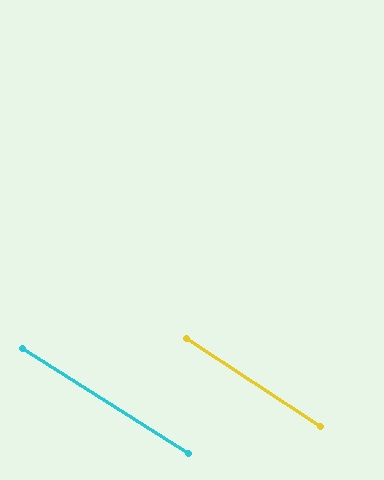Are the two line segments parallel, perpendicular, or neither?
Parallel — their directions differ by only 0.8°.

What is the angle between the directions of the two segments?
Approximately 1 degree.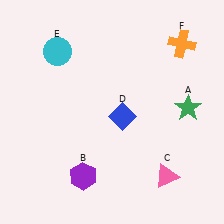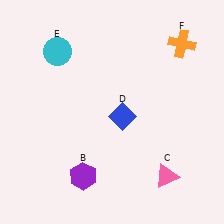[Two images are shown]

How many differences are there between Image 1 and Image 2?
There is 1 difference between the two images.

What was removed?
The green star (A) was removed in Image 2.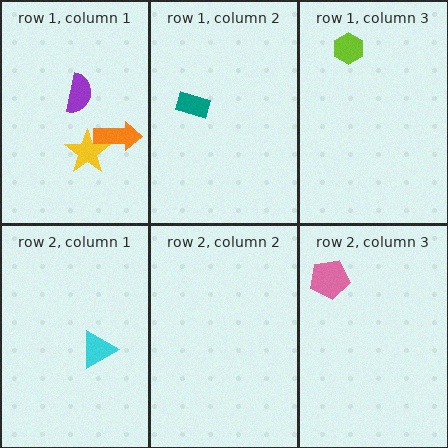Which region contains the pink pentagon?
The row 2, column 3 region.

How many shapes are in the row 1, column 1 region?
3.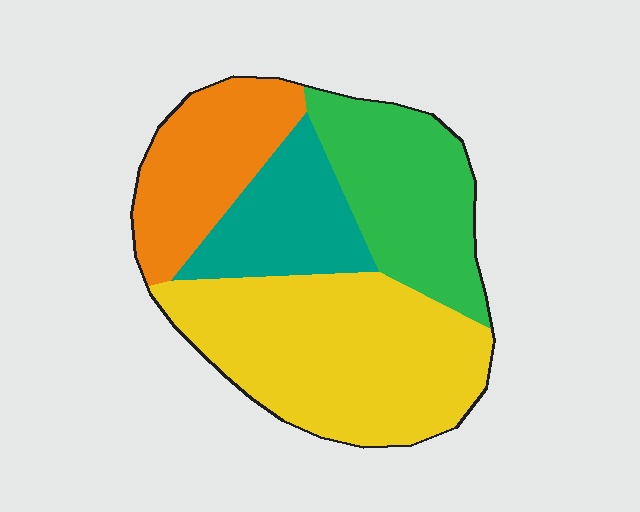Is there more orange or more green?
Green.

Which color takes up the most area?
Yellow, at roughly 40%.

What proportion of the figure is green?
Green covers around 25% of the figure.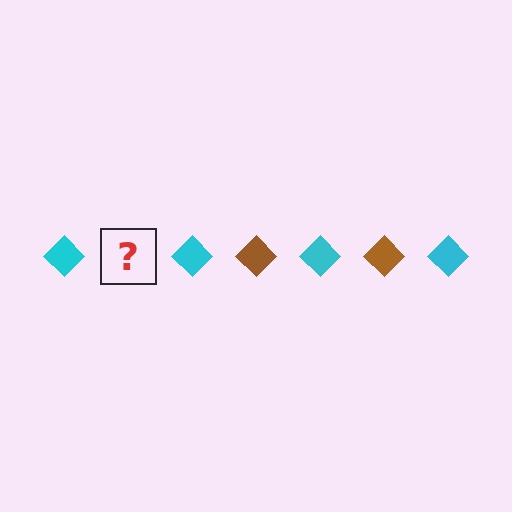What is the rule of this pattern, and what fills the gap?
The rule is that the pattern cycles through cyan, brown diamonds. The gap should be filled with a brown diamond.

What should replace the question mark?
The question mark should be replaced with a brown diamond.